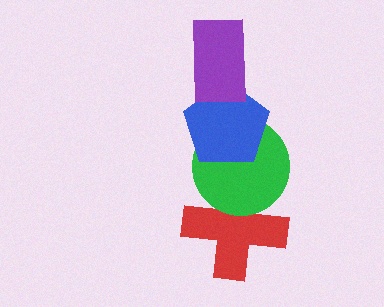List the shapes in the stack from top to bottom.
From top to bottom: the purple rectangle, the blue pentagon, the green circle, the red cross.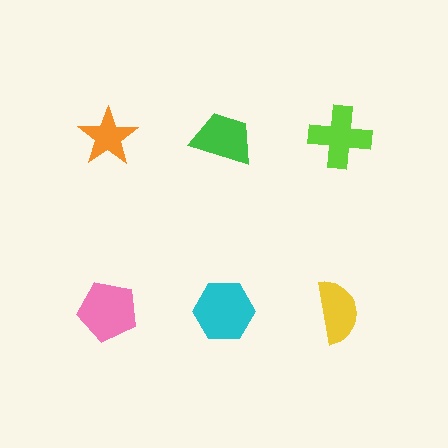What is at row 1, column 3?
A lime cross.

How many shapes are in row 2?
3 shapes.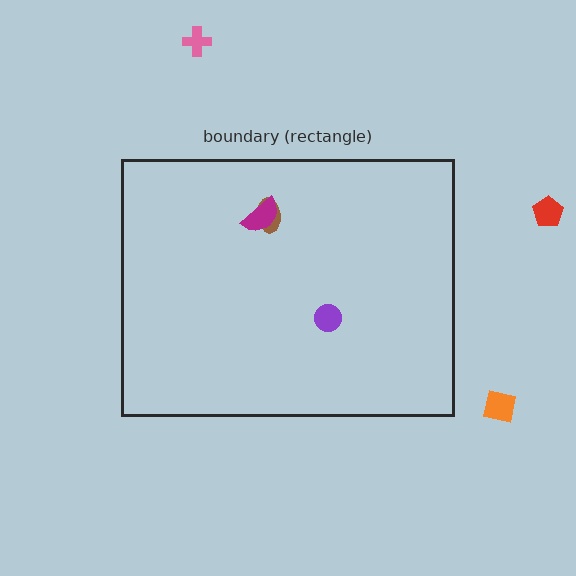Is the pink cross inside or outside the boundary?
Outside.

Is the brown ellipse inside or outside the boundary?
Inside.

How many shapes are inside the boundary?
3 inside, 3 outside.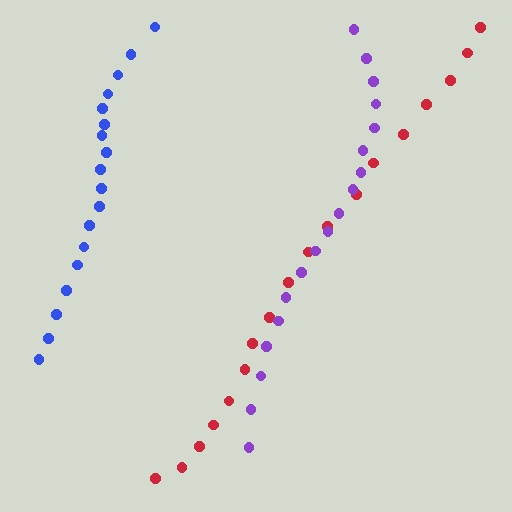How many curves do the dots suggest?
There are 3 distinct paths.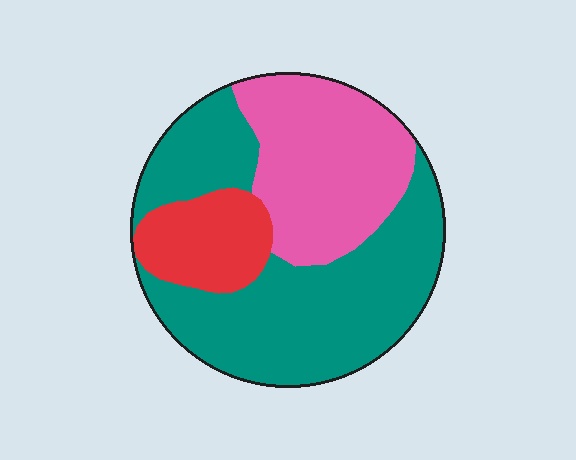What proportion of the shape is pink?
Pink covers 32% of the shape.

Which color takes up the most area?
Teal, at roughly 55%.